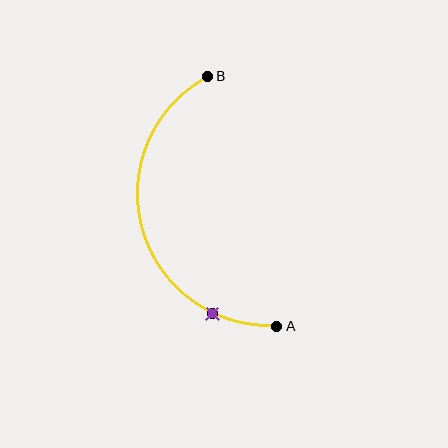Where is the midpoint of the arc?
The arc midpoint is the point on the curve farthest from the straight line joining A and B. It sits to the left of that line.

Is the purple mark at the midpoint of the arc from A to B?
No. The purple mark lies on the arc but is closer to endpoint A. The arc midpoint would be at the point on the curve equidistant along the arc from both A and B.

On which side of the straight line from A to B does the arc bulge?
The arc bulges to the left of the straight line connecting A and B.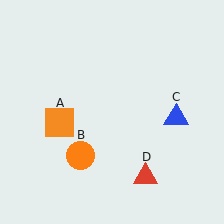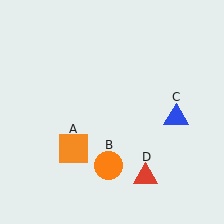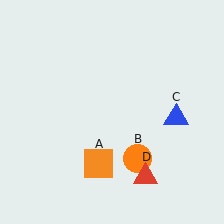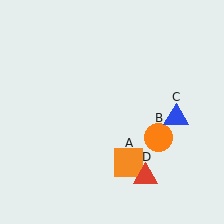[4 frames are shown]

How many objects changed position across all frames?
2 objects changed position: orange square (object A), orange circle (object B).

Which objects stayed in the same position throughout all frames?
Blue triangle (object C) and red triangle (object D) remained stationary.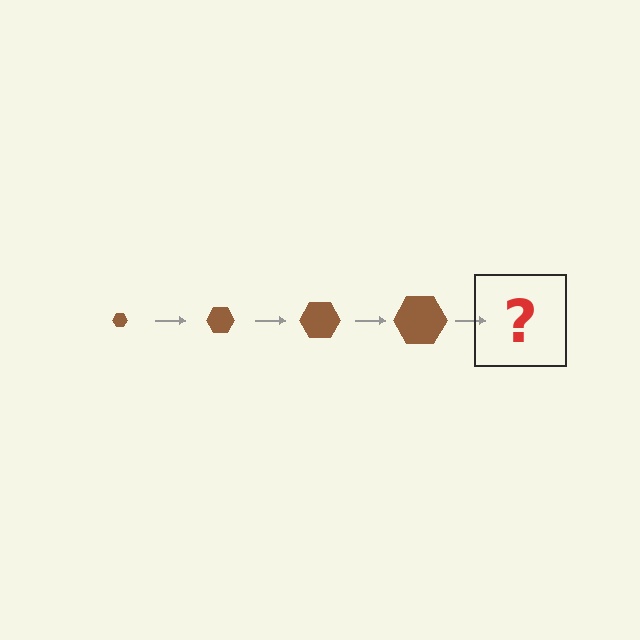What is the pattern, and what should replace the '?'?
The pattern is that the hexagon gets progressively larger each step. The '?' should be a brown hexagon, larger than the previous one.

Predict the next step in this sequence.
The next step is a brown hexagon, larger than the previous one.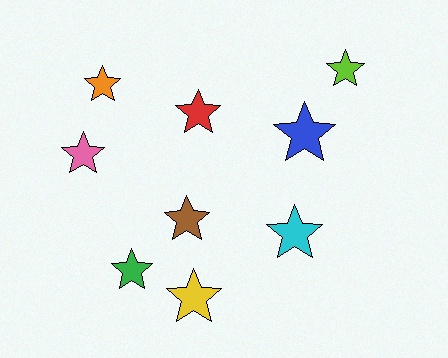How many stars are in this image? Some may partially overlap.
There are 9 stars.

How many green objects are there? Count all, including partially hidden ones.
There is 1 green object.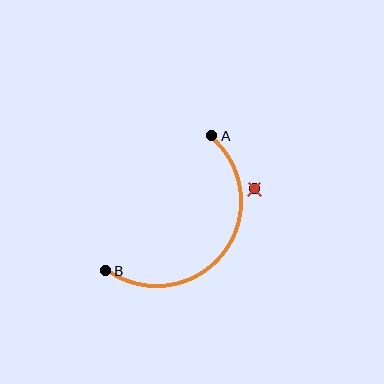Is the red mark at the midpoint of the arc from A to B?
No — the red mark does not lie on the arc at all. It sits slightly outside the curve.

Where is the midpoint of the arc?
The arc midpoint is the point on the curve farthest from the straight line joining A and B. It sits below and to the right of that line.